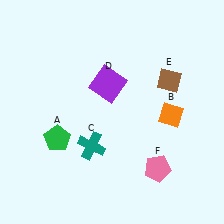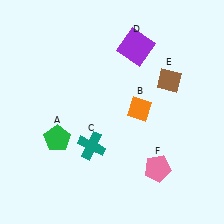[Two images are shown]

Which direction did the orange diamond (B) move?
The orange diamond (B) moved left.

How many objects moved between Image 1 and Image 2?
2 objects moved between the two images.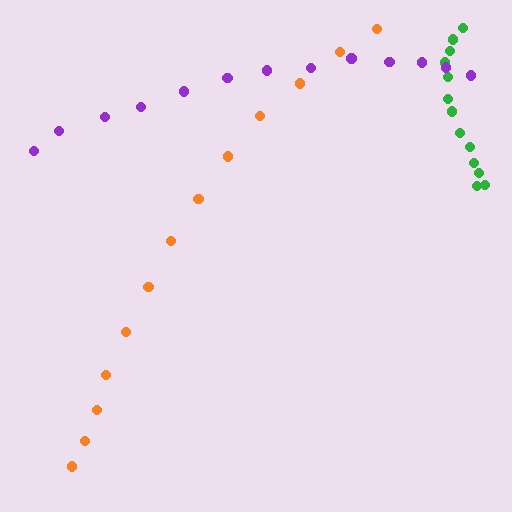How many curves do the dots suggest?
There are 3 distinct paths.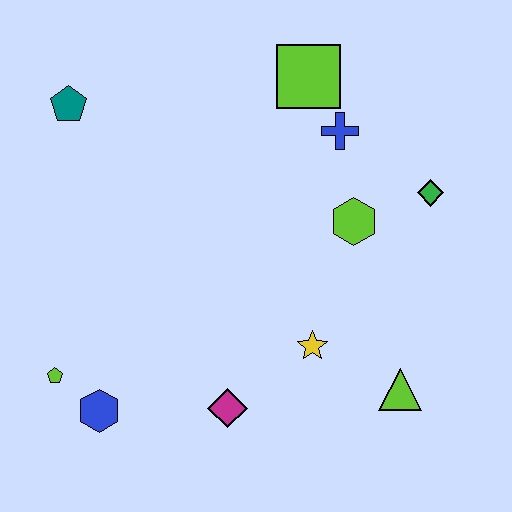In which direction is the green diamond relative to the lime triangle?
The green diamond is above the lime triangle.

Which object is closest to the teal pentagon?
The lime square is closest to the teal pentagon.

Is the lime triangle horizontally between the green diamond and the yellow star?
Yes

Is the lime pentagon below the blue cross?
Yes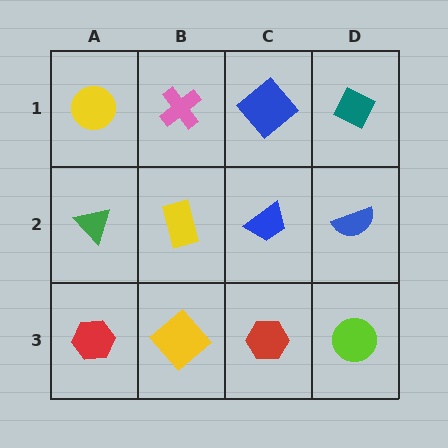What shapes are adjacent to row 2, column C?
A blue diamond (row 1, column C), a red hexagon (row 3, column C), a yellow rectangle (row 2, column B), a blue semicircle (row 2, column D).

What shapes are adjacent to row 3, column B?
A yellow rectangle (row 2, column B), a red hexagon (row 3, column A), a red hexagon (row 3, column C).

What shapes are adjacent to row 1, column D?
A blue semicircle (row 2, column D), a blue diamond (row 1, column C).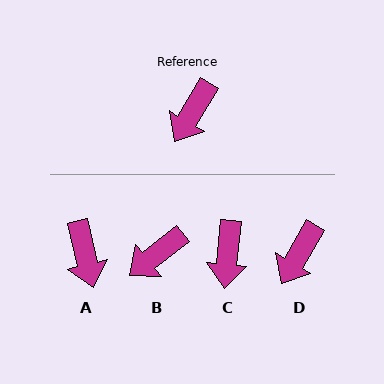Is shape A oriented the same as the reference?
No, it is off by about 44 degrees.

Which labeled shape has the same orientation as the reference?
D.